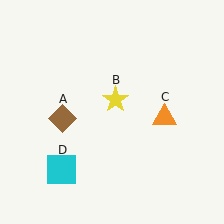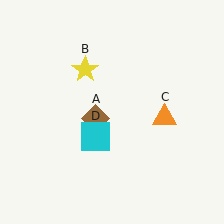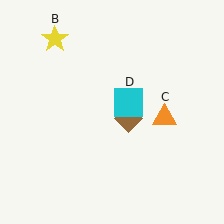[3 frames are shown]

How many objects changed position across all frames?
3 objects changed position: brown diamond (object A), yellow star (object B), cyan square (object D).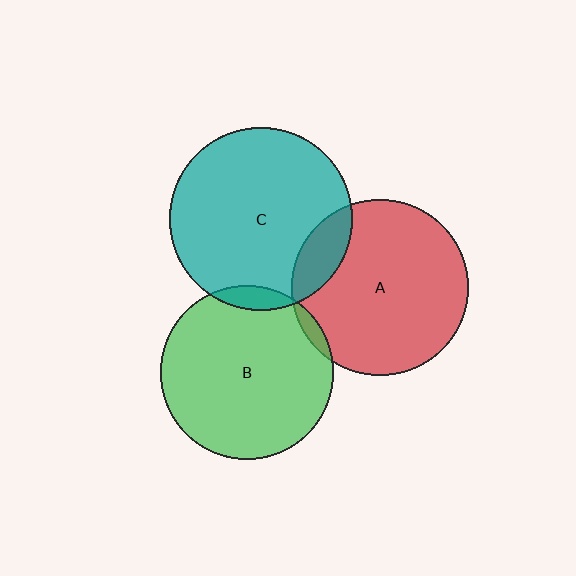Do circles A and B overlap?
Yes.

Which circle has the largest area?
Circle C (teal).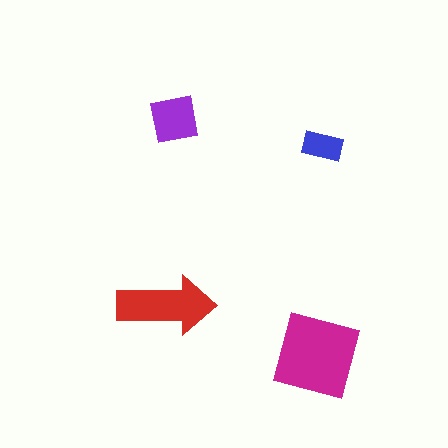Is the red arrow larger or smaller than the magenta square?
Smaller.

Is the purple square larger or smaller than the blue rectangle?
Larger.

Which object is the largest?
The magenta square.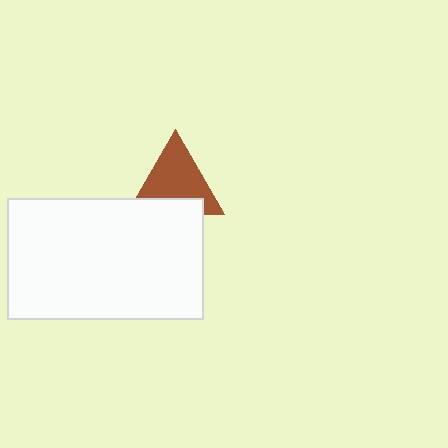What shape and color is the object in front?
The object in front is a white rectangle.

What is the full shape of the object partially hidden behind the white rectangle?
The partially hidden object is a brown triangle.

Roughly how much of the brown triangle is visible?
Most of it is visible (roughly 70%).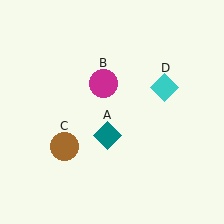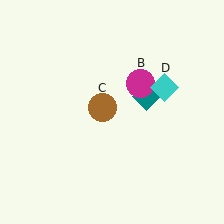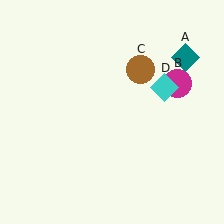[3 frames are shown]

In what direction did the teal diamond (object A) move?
The teal diamond (object A) moved up and to the right.